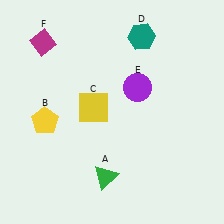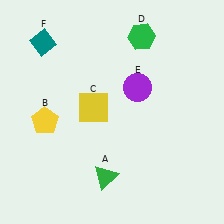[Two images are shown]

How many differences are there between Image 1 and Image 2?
There are 2 differences between the two images.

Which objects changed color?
D changed from teal to green. F changed from magenta to teal.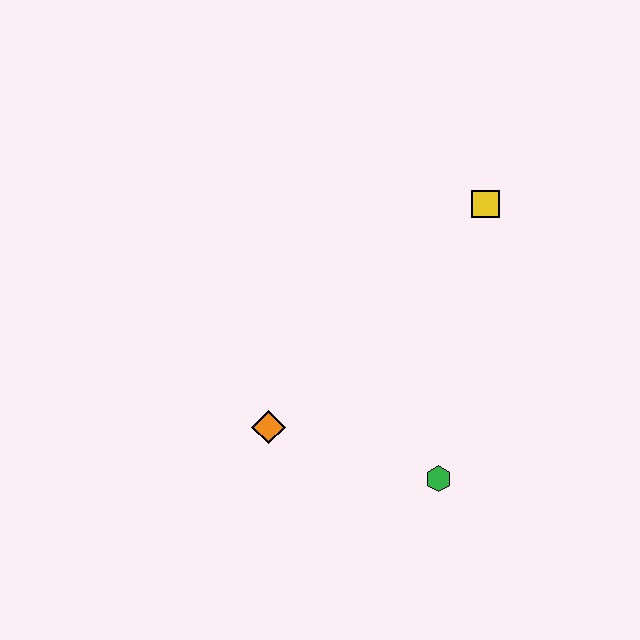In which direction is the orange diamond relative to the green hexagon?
The orange diamond is to the left of the green hexagon.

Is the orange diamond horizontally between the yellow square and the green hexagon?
No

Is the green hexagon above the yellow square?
No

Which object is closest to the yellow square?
The green hexagon is closest to the yellow square.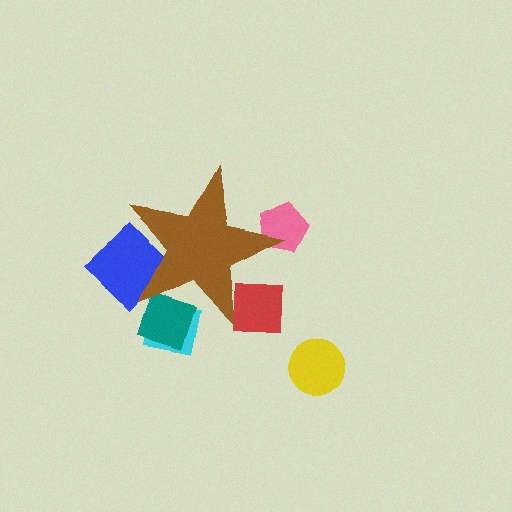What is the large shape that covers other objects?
A brown star.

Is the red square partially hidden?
Yes, the red square is partially hidden behind the brown star.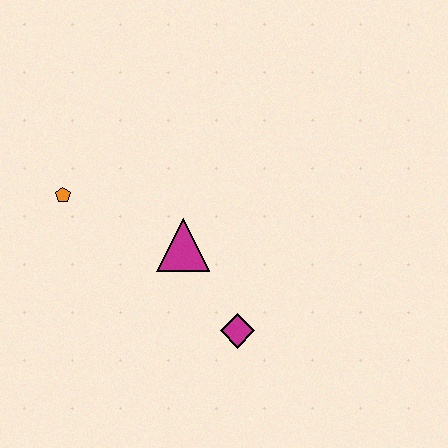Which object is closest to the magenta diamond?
The magenta triangle is closest to the magenta diamond.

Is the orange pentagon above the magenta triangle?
Yes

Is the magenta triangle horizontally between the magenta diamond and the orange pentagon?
Yes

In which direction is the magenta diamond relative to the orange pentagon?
The magenta diamond is to the right of the orange pentagon.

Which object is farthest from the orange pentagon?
The magenta diamond is farthest from the orange pentagon.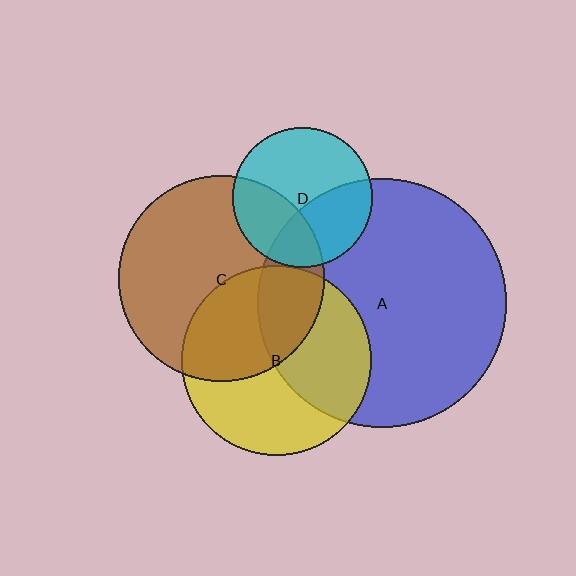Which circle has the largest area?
Circle A (blue).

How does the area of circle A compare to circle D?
Approximately 3.2 times.